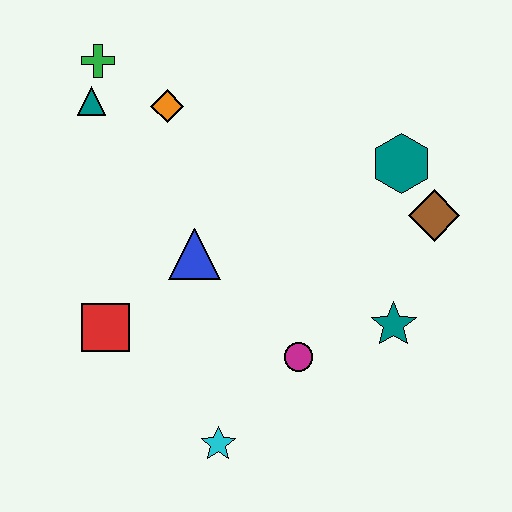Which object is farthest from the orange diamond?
The cyan star is farthest from the orange diamond.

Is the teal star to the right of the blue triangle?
Yes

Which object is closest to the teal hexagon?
The brown diamond is closest to the teal hexagon.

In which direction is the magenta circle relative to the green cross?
The magenta circle is below the green cross.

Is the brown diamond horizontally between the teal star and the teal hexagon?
No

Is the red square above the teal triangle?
No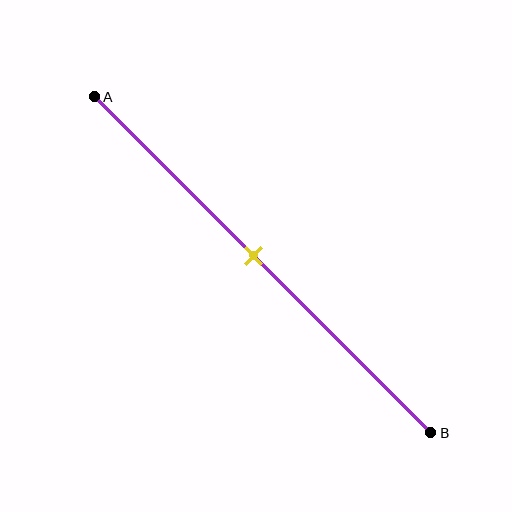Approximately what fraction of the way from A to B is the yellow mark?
The yellow mark is approximately 45% of the way from A to B.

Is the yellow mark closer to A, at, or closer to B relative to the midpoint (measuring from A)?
The yellow mark is approximately at the midpoint of segment AB.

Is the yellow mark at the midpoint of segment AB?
Yes, the mark is approximately at the midpoint.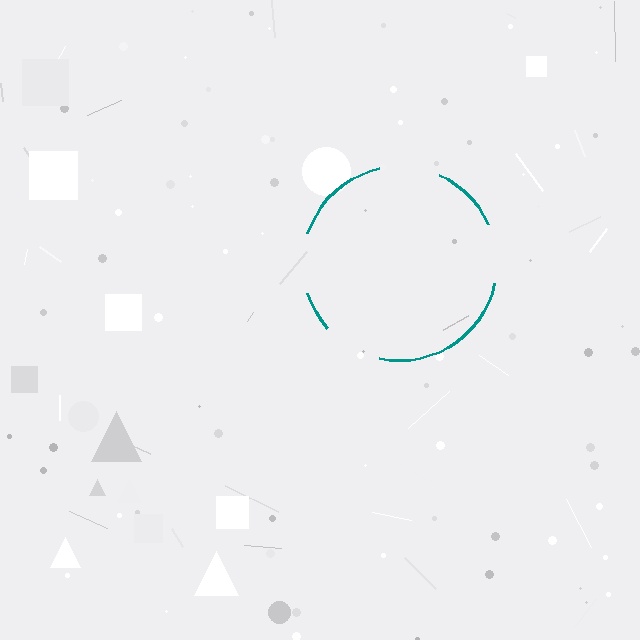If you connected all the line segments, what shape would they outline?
They would outline a circle.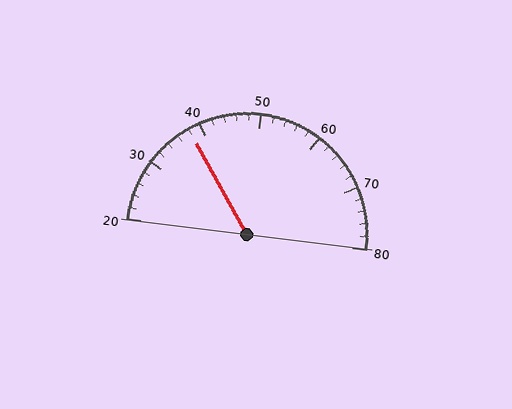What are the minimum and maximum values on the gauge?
The gauge ranges from 20 to 80.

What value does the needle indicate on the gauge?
The needle indicates approximately 38.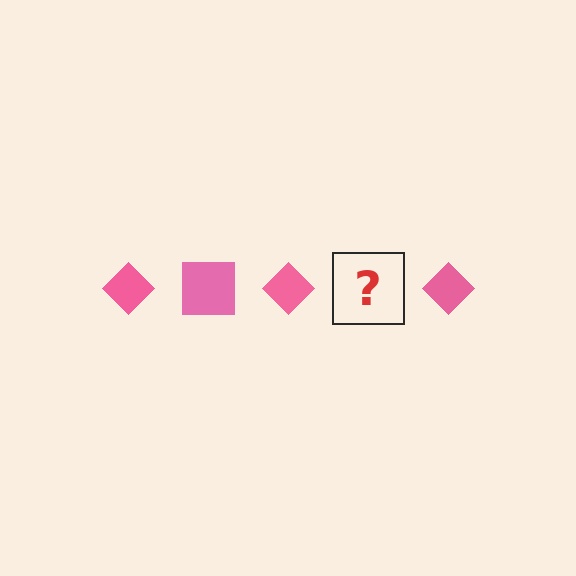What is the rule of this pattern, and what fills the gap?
The rule is that the pattern cycles through diamond, square shapes in pink. The gap should be filled with a pink square.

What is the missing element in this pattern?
The missing element is a pink square.